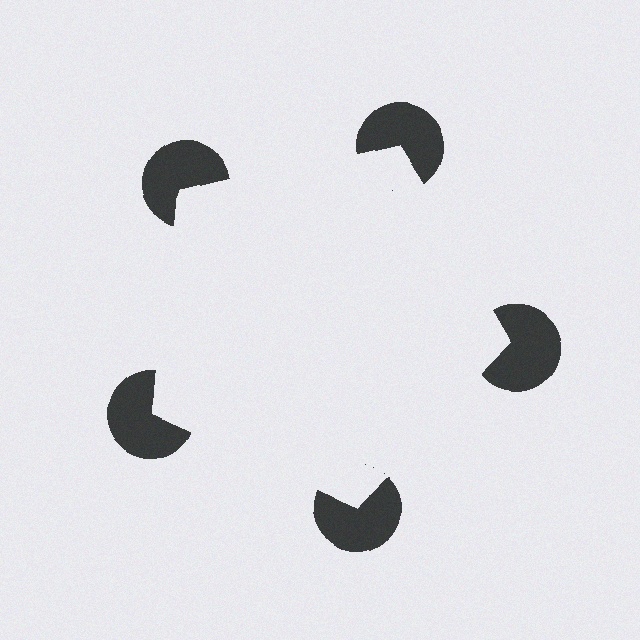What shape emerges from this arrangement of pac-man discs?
An illusory pentagon — its edges are inferred from the aligned wedge cuts in the pac-man discs, not physically drawn.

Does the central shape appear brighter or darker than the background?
It typically appears slightly brighter than the background, even though no actual brightness change is drawn.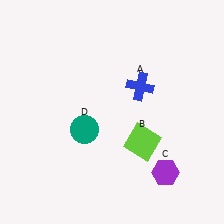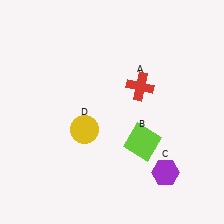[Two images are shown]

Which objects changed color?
A changed from blue to red. D changed from teal to yellow.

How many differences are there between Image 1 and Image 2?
There are 2 differences between the two images.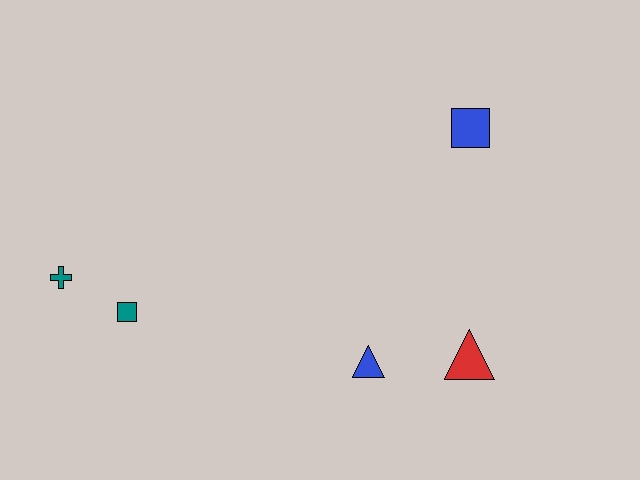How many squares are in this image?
There are 2 squares.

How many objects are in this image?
There are 5 objects.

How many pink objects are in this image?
There are no pink objects.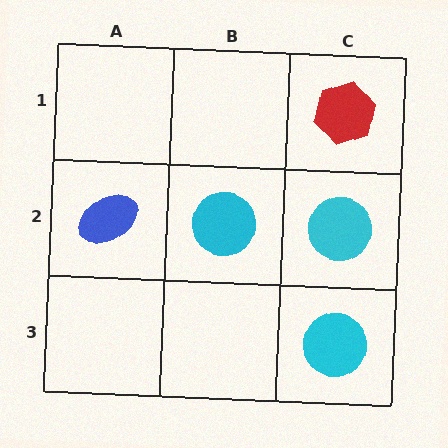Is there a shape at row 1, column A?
No, that cell is empty.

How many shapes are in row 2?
3 shapes.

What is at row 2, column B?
A cyan circle.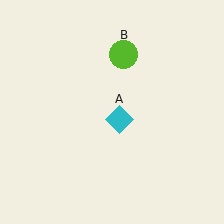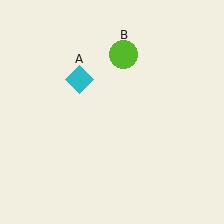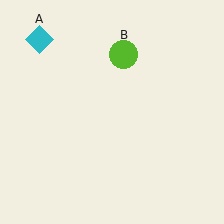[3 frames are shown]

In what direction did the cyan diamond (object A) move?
The cyan diamond (object A) moved up and to the left.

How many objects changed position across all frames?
1 object changed position: cyan diamond (object A).